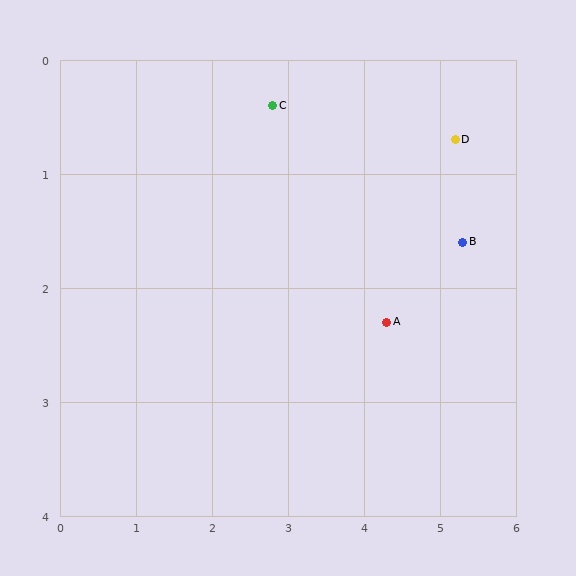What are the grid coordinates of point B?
Point B is at approximately (5.3, 1.6).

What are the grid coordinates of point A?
Point A is at approximately (4.3, 2.3).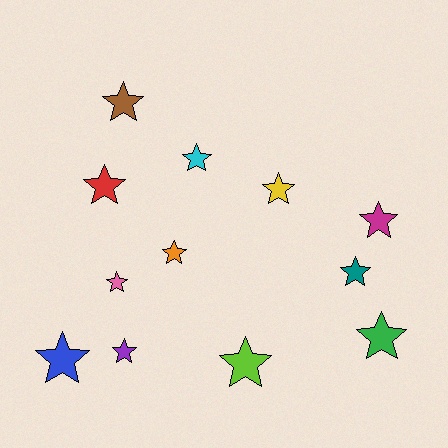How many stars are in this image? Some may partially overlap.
There are 12 stars.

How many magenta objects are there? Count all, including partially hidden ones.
There is 1 magenta object.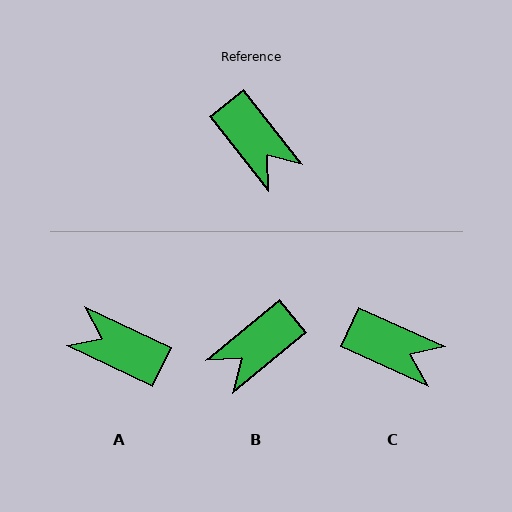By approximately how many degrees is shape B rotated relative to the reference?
Approximately 89 degrees clockwise.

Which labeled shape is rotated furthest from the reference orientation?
A, about 154 degrees away.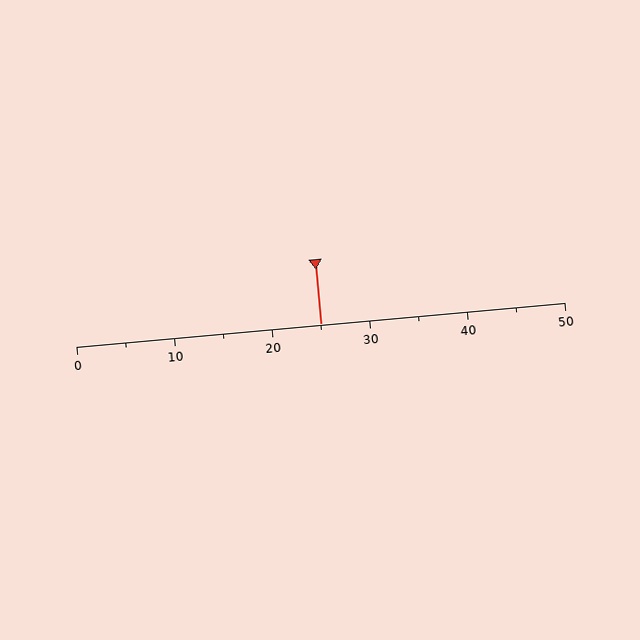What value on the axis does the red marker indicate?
The marker indicates approximately 25.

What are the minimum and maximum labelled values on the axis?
The axis runs from 0 to 50.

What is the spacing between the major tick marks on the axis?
The major ticks are spaced 10 apart.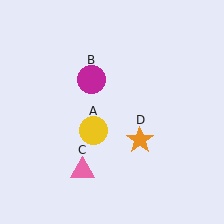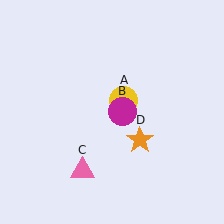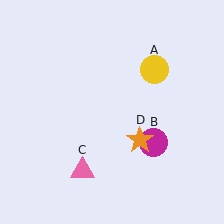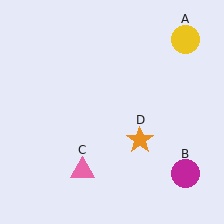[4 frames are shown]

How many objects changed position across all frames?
2 objects changed position: yellow circle (object A), magenta circle (object B).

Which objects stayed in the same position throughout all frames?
Pink triangle (object C) and orange star (object D) remained stationary.